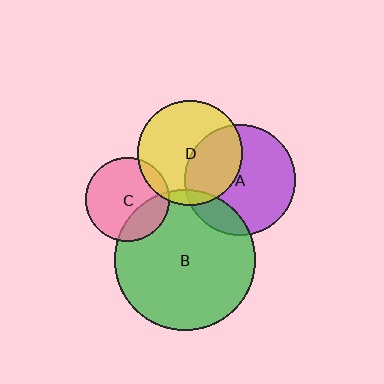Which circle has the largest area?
Circle B (green).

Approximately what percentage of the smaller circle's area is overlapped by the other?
Approximately 5%.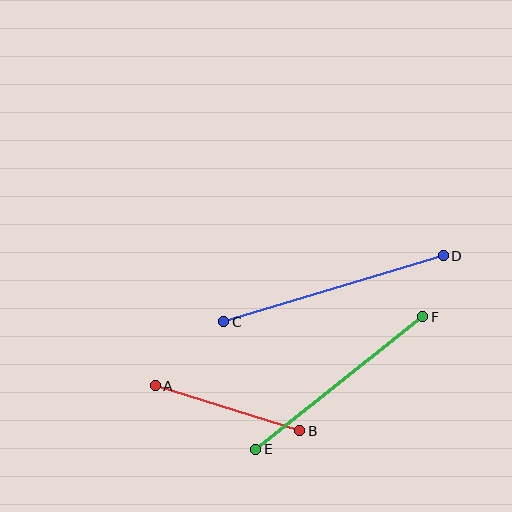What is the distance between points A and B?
The distance is approximately 151 pixels.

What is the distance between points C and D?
The distance is approximately 229 pixels.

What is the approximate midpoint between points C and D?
The midpoint is at approximately (334, 289) pixels.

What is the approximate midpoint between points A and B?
The midpoint is at approximately (227, 408) pixels.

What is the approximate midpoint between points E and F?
The midpoint is at approximately (339, 383) pixels.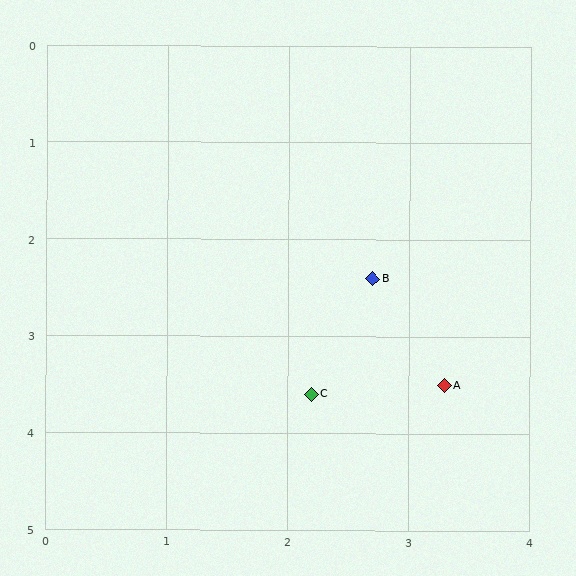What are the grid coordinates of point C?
Point C is at approximately (2.2, 3.6).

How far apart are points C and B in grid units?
Points C and B are about 1.3 grid units apart.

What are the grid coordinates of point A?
Point A is at approximately (3.3, 3.5).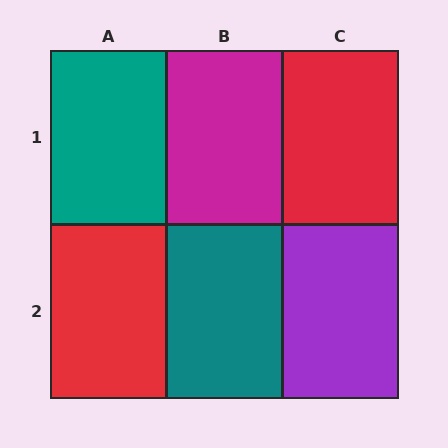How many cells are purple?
1 cell is purple.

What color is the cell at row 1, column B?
Magenta.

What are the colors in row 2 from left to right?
Red, teal, purple.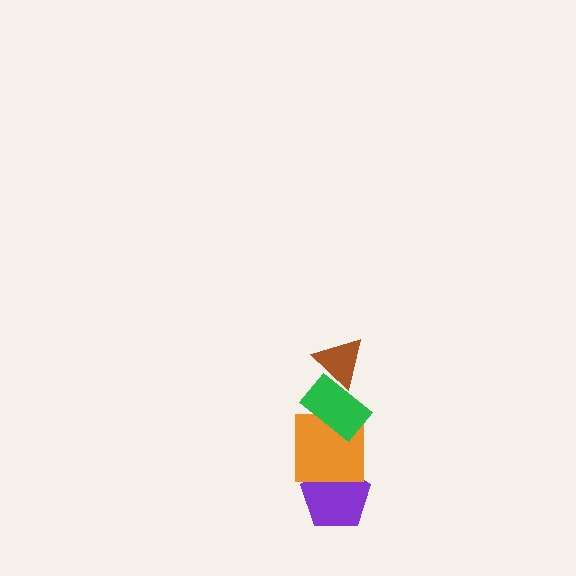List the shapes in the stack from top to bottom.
From top to bottom: the brown triangle, the green rectangle, the orange square, the purple pentagon.